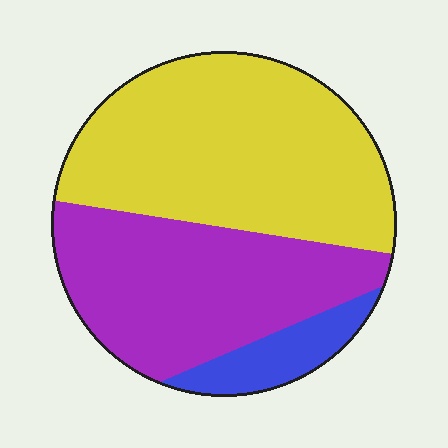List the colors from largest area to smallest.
From largest to smallest: yellow, purple, blue.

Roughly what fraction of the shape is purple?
Purple covers about 40% of the shape.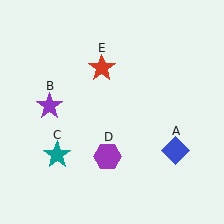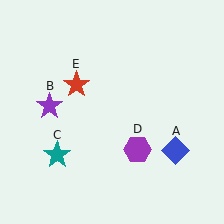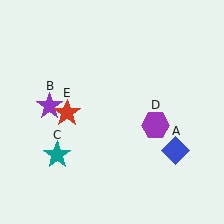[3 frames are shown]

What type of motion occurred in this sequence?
The purple hexagon (object D), red star (object E) rotated counterclockwise around the center of the scene.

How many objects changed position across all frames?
2 objects changed position: purple hexagon (object D), red star (object E).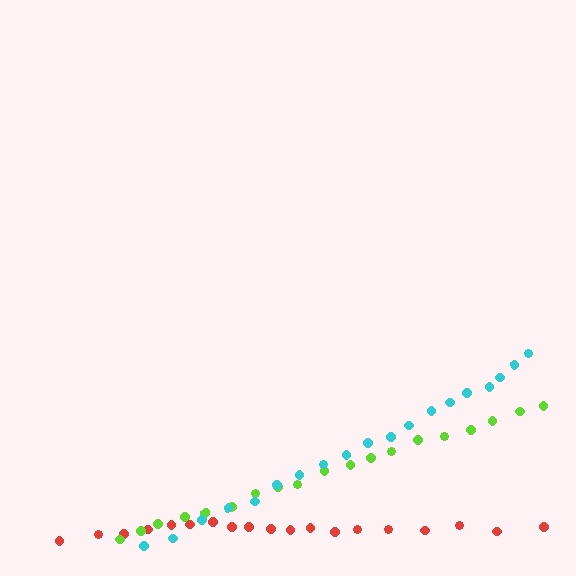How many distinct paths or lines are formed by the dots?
There are 3 distinct paths.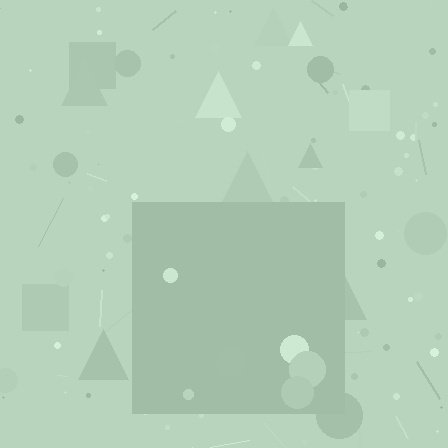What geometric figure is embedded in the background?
A square is embedded in the background.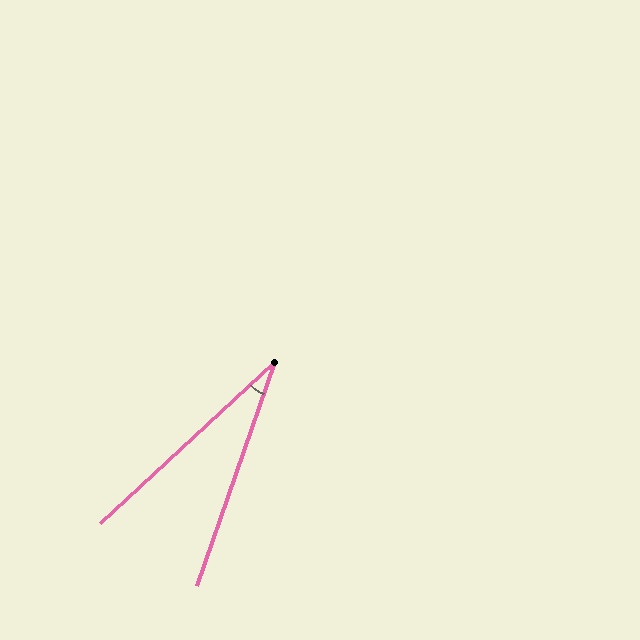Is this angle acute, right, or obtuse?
It is acute.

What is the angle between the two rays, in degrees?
Approximately 28 degrees.